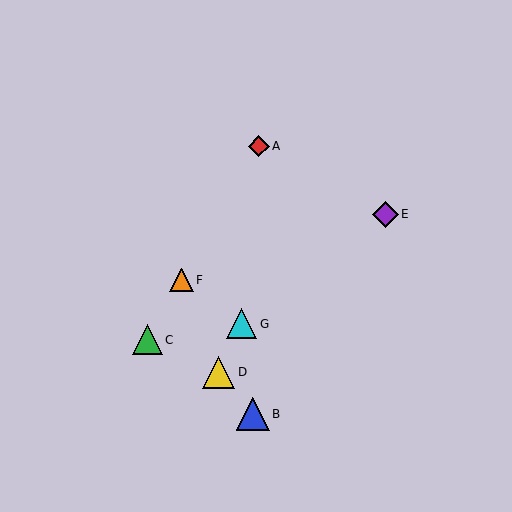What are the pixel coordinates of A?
Object A is at (259, 146).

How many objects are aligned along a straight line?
3 objects (A, C, F) are aligned along a straight line.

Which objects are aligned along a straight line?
Objects A, C, F are aligned along a straight line.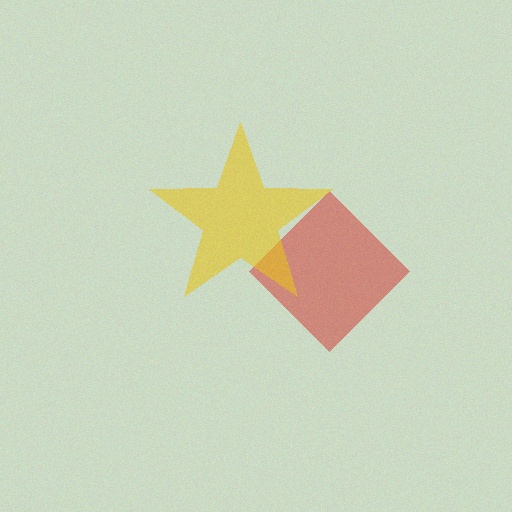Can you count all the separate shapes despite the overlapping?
Yes, there are 2 separate shapes.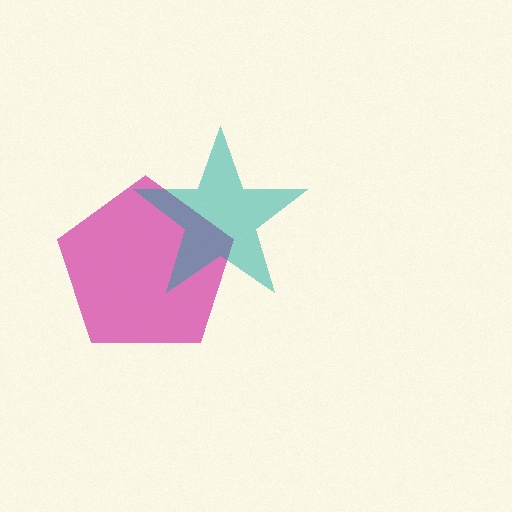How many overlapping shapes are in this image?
There are 2 overlapping shapes in the image.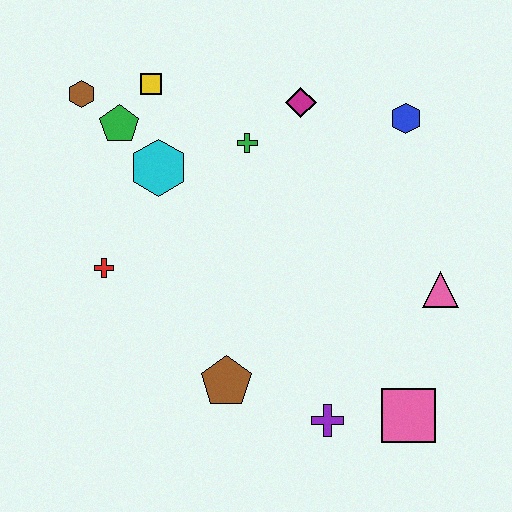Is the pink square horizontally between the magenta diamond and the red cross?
No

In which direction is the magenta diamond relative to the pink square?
The magenta diamond is above the pink square.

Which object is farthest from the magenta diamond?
The pink square is farthest from the magenta diamond.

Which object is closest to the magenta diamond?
The green cross is closest to the magenta diamond.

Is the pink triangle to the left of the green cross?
No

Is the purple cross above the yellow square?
No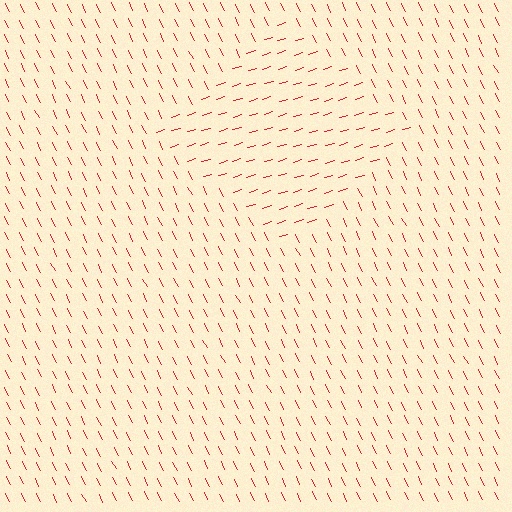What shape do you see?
I see a diamond.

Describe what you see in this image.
The image is filled with small red line segments. A diamond region in the image has lines oriented differently from the surrounding lines, creating a visible texture boundary.